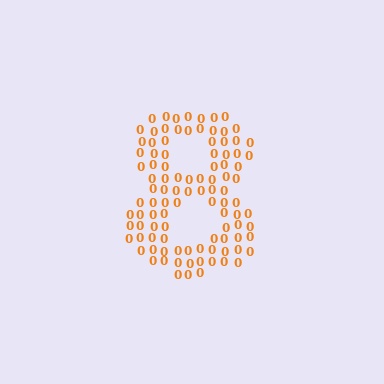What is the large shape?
The large shape is the digit 8.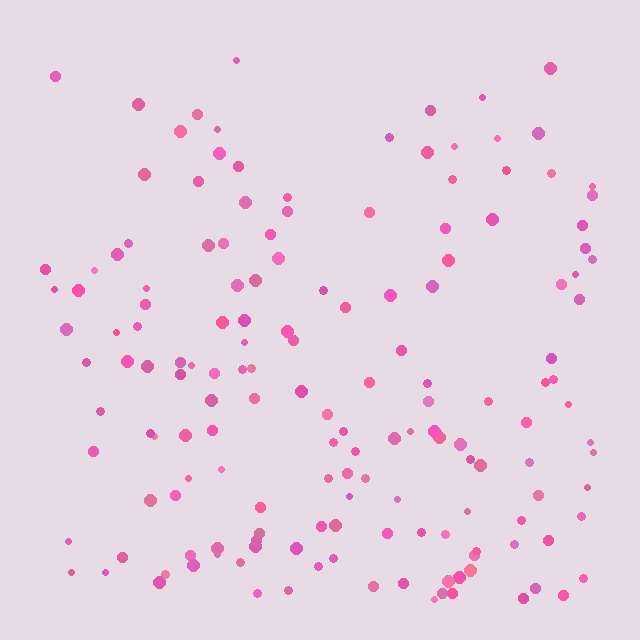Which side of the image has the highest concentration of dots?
The bottom.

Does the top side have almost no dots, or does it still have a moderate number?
Still a moderate number, just noticeably fewer than the bottom.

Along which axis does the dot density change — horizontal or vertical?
Vertical.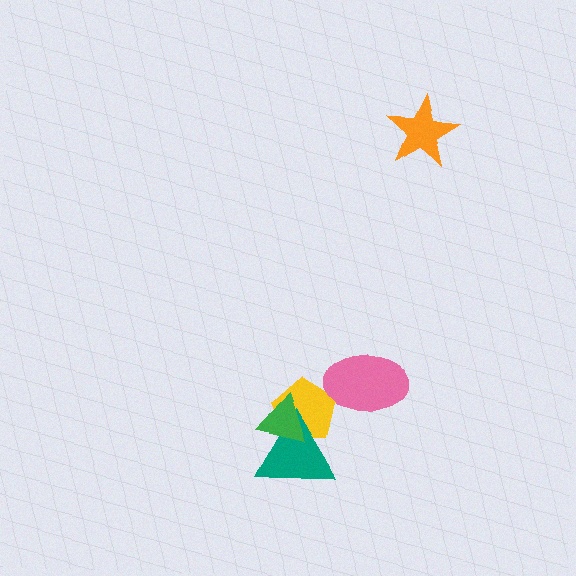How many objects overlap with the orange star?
0 objects overlap with the orange star.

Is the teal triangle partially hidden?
Yes, it is partially covered by another shape.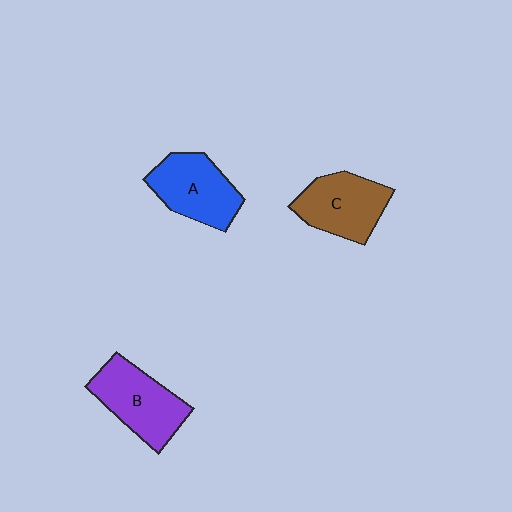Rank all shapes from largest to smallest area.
From largest to smallest: B (purple), A (blue), C (brown).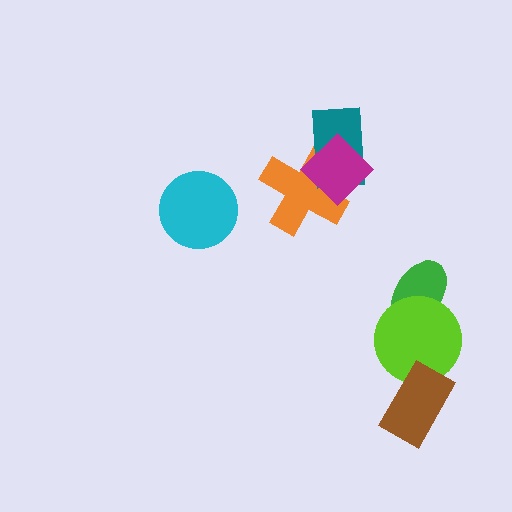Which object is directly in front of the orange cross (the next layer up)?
The teal rectangle is directly in front of the orange cross.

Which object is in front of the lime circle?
The brown rectangle is in front of the lime circle.